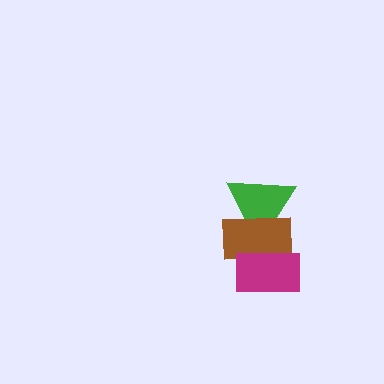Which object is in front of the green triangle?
The brown rectangle is in front of the green triangle.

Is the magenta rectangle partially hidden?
No, no other shape covers it.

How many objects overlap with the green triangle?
1 object overlaps with the green triangle.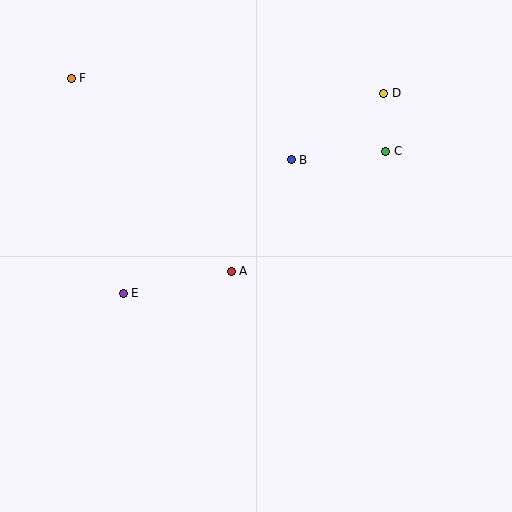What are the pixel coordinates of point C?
Point C is at (386, 151).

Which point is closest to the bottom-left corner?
Point E is closest to the bottom-left corner.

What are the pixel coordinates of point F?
Point F is at (71, 78).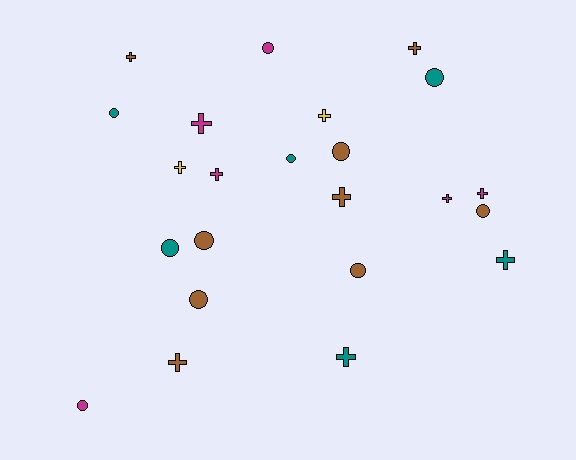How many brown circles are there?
There are 5 brown circles.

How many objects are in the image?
There are 23 objects.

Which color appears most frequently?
Brown, with 9 objects.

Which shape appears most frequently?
Cross, with 12 objects.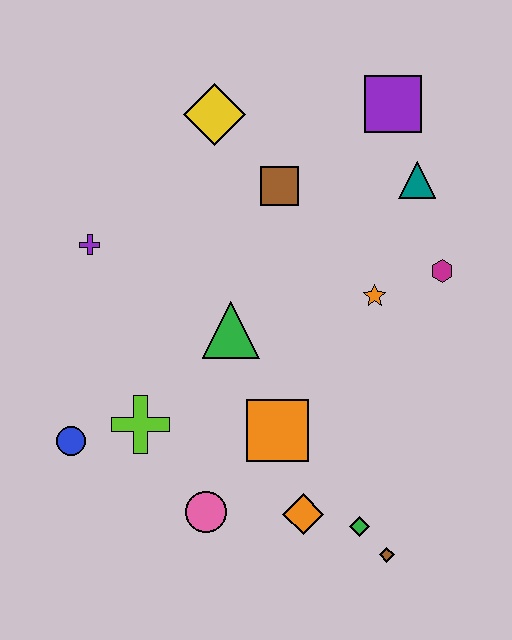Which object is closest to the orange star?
The magenta hexagon is closest to the orange star.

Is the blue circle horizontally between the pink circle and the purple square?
No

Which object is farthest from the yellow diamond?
The brown diamond is farthest from the yellow diamond.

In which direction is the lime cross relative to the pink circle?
The lime cross is above the pink circle.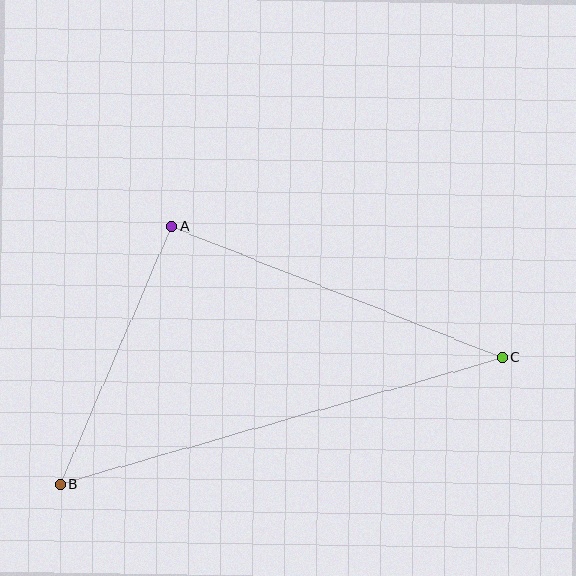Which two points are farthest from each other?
Points B and C are farthest from each other.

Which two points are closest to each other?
Points A and B are closest to each other.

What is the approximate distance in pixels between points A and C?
The distance between A and C is approximately 356 pixels.